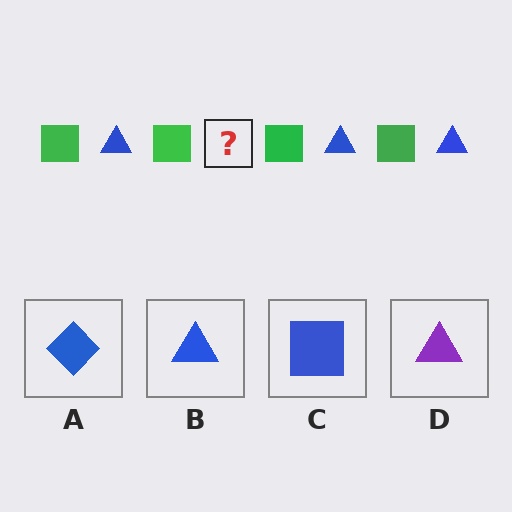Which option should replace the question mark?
Option B.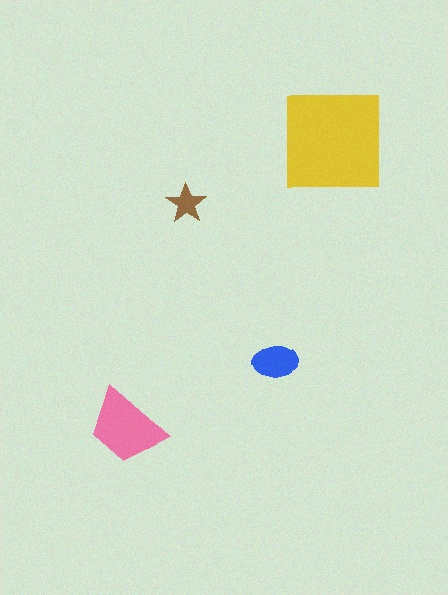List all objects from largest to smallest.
The yellow square, the pink trapezoid, the blue ellipse, the brown star.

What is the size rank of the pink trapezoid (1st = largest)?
2nd.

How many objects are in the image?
There are 4 objects in the image.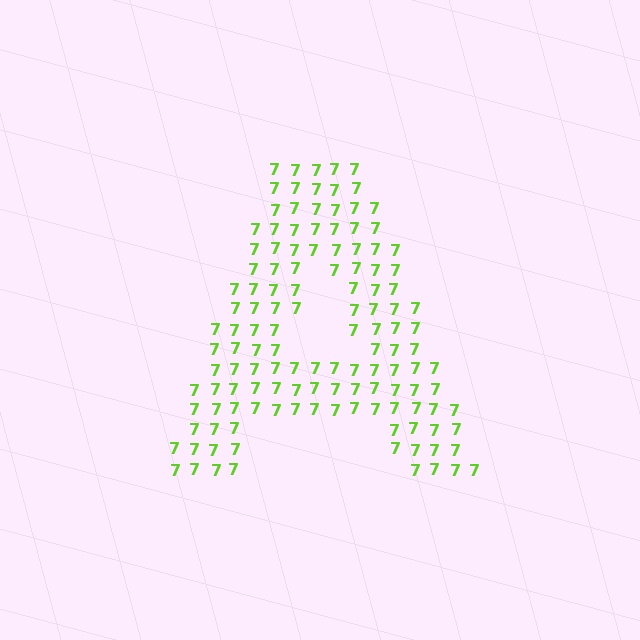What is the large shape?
The large shape is the letter A.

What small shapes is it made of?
It is made of small digit 7's.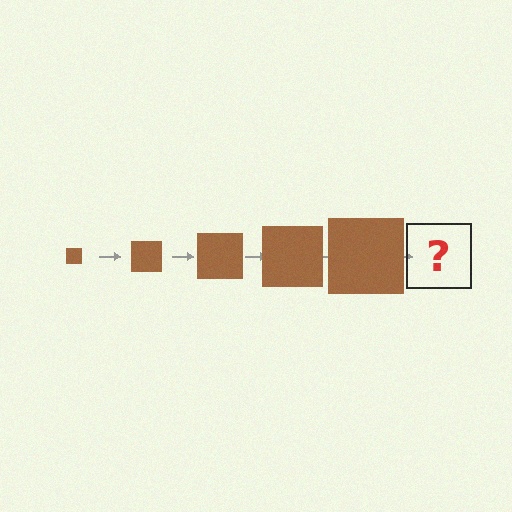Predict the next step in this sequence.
The next step is a brown square, larger than the previous one.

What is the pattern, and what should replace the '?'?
The pattern is that the square gets progressively larger each step. The '?' should be a brown square, larger than the previous one.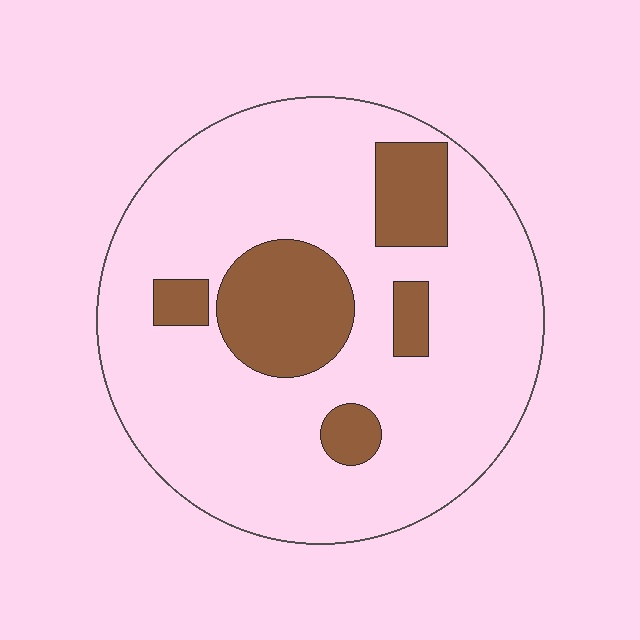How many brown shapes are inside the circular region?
5.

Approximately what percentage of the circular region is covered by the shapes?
Approximately 20%.